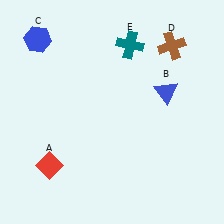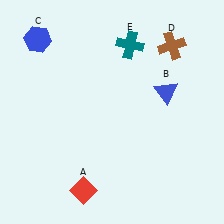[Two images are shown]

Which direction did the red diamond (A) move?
The red diamond (A) moved right.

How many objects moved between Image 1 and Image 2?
1 object moved between the two images.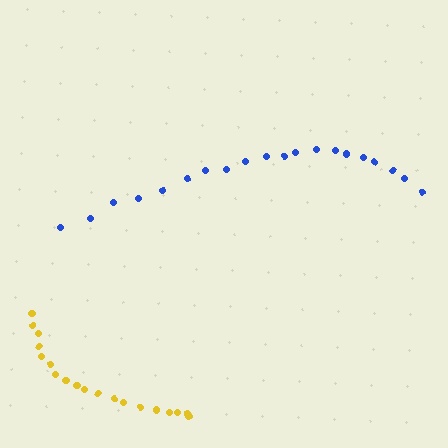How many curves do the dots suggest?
There are 2 distinct paths.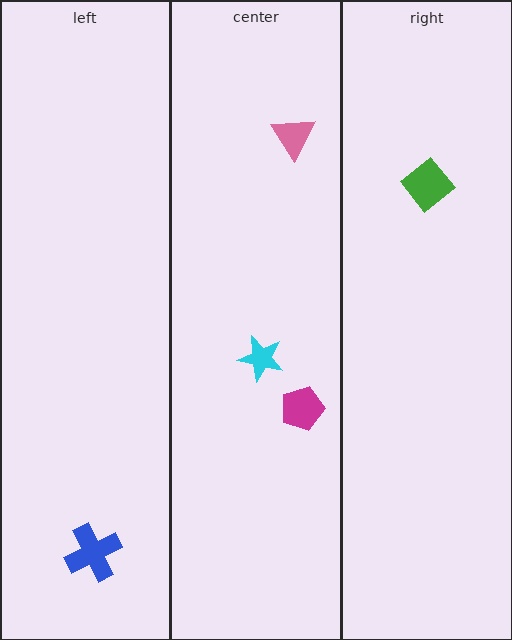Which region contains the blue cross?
The left region.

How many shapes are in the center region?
3.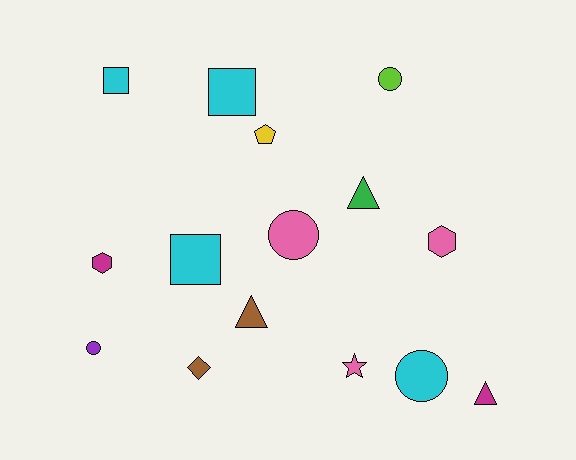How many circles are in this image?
There are 4 circles.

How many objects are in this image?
There are 15 objects.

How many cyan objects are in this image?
There are 4 cyan objects.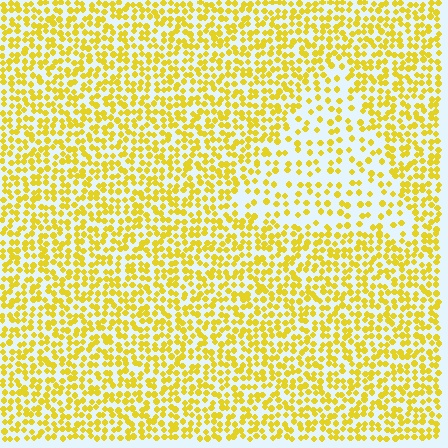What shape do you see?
I see a triangle.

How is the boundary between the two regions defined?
The boundary is defined by a change in element density (approximately 2.1x ratio). All elements are the same color, size, and shape.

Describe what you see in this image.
The image contains small yellow elements arranged at two different densities. A triangle-shaped region is visible where the elements are less densely packed than the surrounding area.